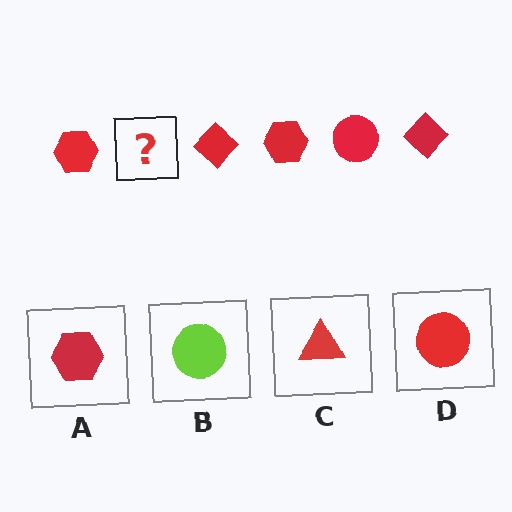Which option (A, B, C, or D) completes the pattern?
D.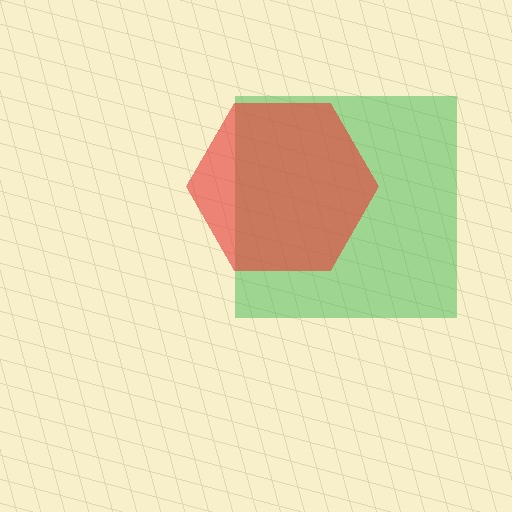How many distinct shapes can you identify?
There are 2 distinct shapes: a green square, a red hexagon.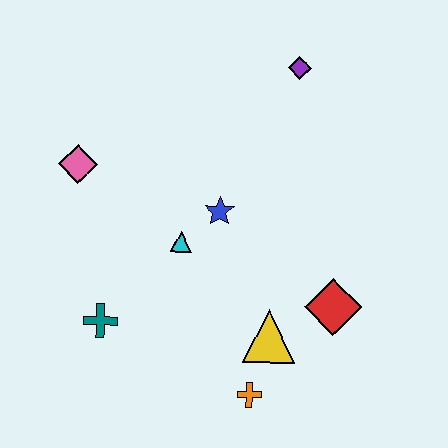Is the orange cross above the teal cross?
No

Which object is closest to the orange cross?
The yellow triangle is closest to the orange cross.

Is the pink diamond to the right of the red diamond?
No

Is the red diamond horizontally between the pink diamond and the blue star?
No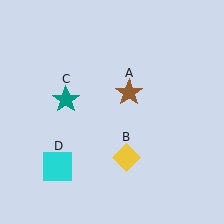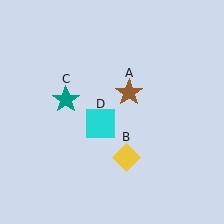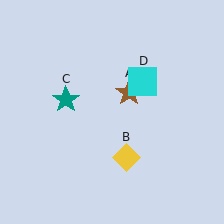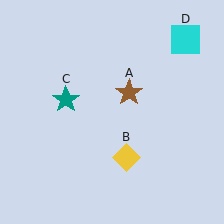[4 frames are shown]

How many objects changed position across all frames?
1 object changed position: cyan square (object D).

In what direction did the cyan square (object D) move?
The cyan square (object D) moved up and to the right.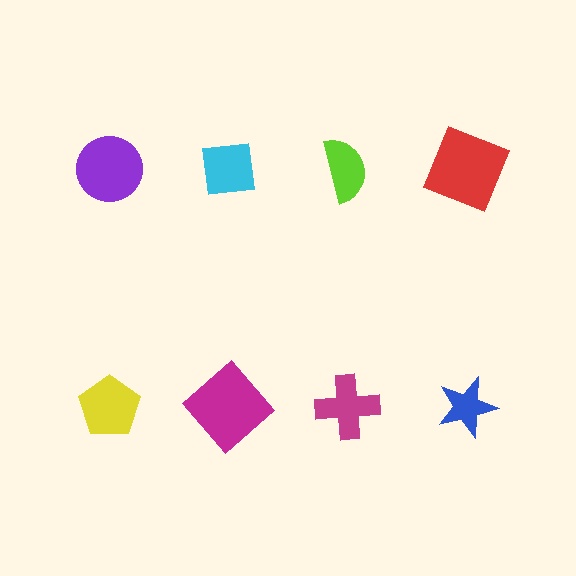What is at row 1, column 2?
A cyan square.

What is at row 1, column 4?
A red square.